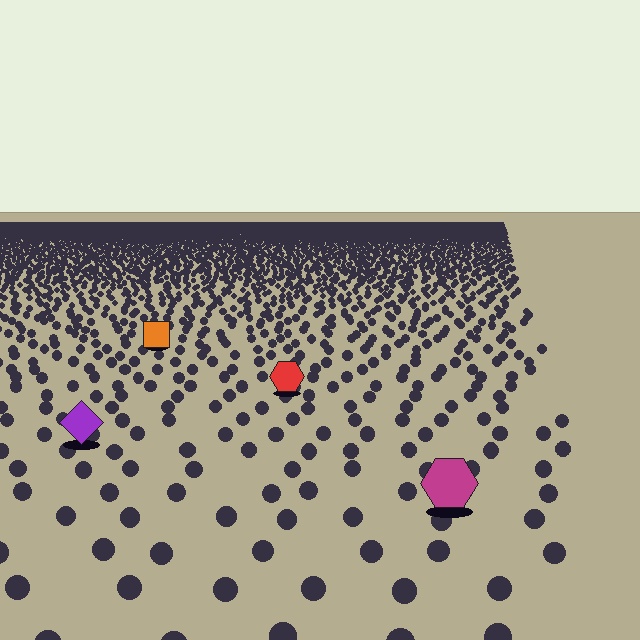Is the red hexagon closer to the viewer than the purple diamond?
No. The purple diamond is closer — you can tell from the texture gradient: the ground texture is coarser near it.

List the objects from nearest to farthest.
From nearest to farthest: the magenta hexagon, the purple diamond, the red hexagon, the orange square.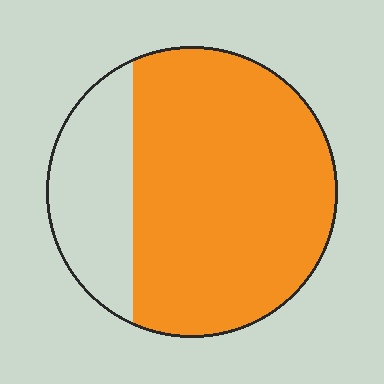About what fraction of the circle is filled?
About three quarters (3/4).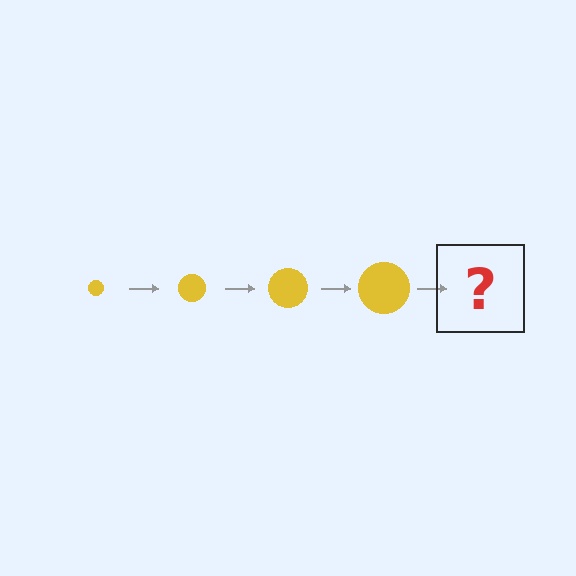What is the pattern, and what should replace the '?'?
The pattern is that the circle gets progressively larger each step. The '?' should be a yellow circle, larger than the previous one.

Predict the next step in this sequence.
The next step is a yellow circle, larger than the previous one.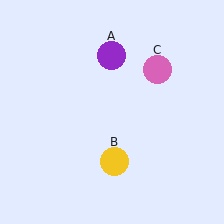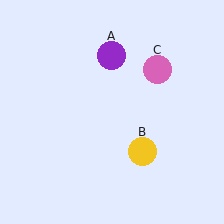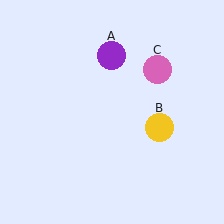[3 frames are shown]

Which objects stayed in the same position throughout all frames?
Purple circle (object A) and pink circle (object C) remained stationary.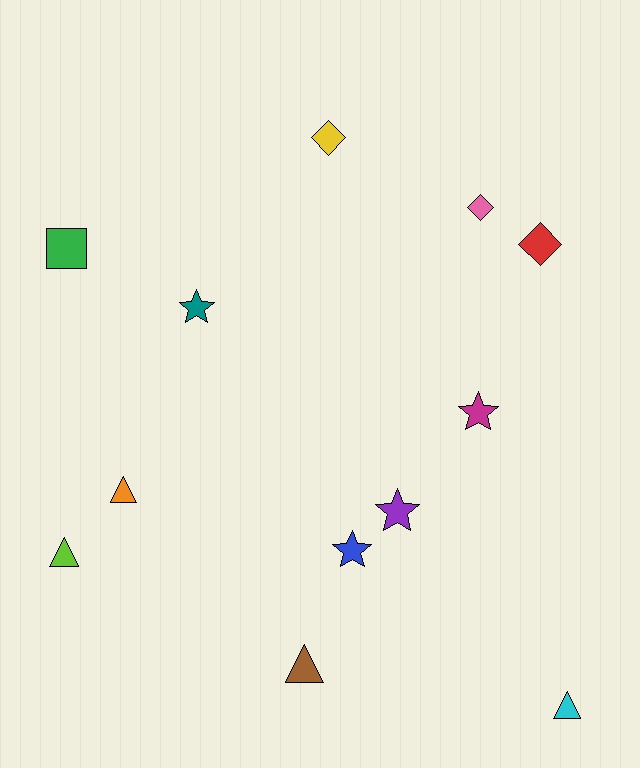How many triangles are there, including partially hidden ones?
There are 4 triangles.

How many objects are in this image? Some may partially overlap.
There are 12 objects.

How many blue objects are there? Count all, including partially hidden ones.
There is 1 blue object.